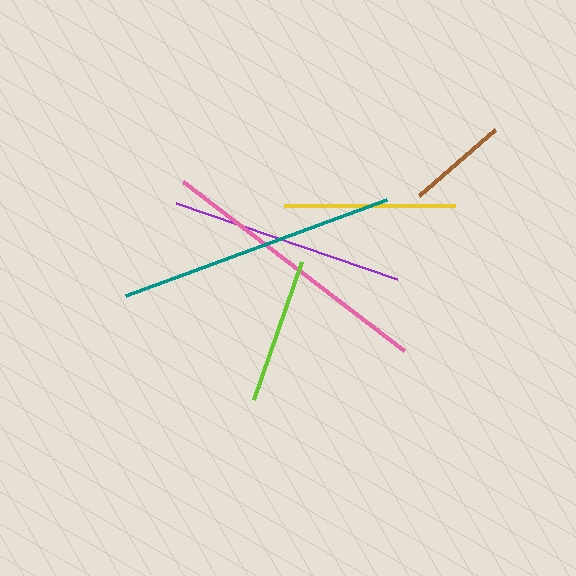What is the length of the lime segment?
The lime segment is approximately 146 pixels long.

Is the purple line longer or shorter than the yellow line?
The purple line is longer than the yellow line.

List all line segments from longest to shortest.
From longest to shortest: teal, pink, purple, yellow, lime, brown.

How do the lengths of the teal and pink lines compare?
The teal and pink lines are approximately the same length.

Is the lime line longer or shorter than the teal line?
The teal line is longer than the lime line.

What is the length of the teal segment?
The teal segment is approximately 278 pixels long.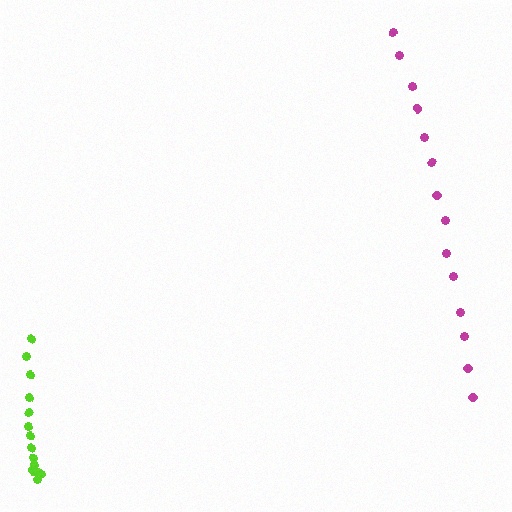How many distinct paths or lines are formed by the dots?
There are 2 distinct paths.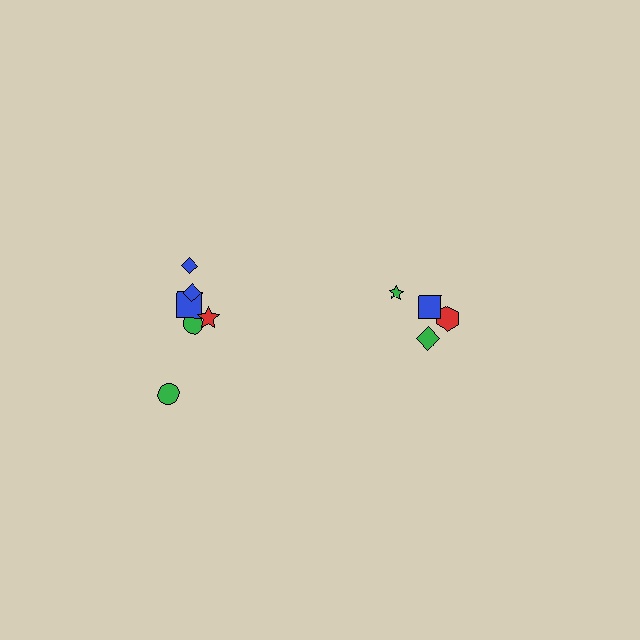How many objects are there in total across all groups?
There are 10 objects.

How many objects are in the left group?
There are 6 objects.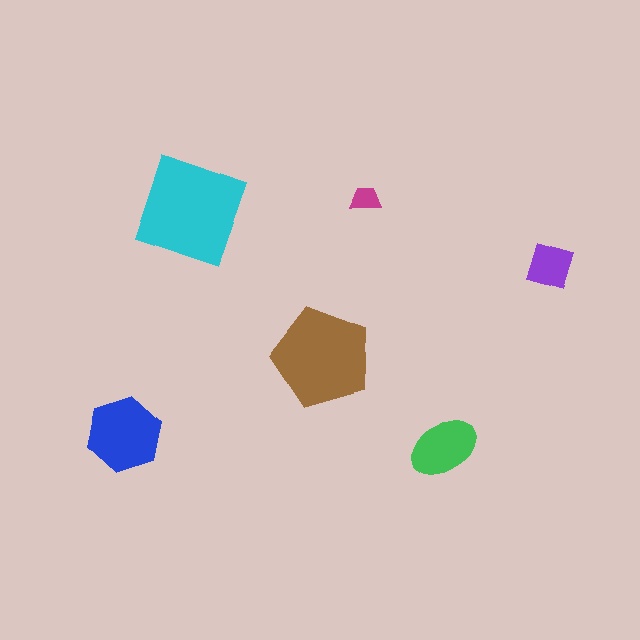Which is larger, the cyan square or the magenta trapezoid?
The cyan square.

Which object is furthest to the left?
The blue hexagon is leftmost.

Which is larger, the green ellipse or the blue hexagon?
The blue hexagon.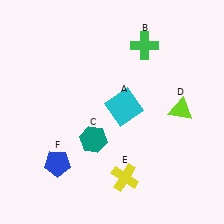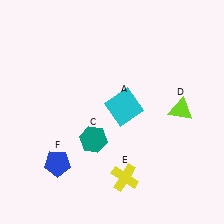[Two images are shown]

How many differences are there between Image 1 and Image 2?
There is 1 difference between the two images.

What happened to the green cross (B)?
The green cross (B) was removed in Image 2. It was in the top-right area of Image 1.